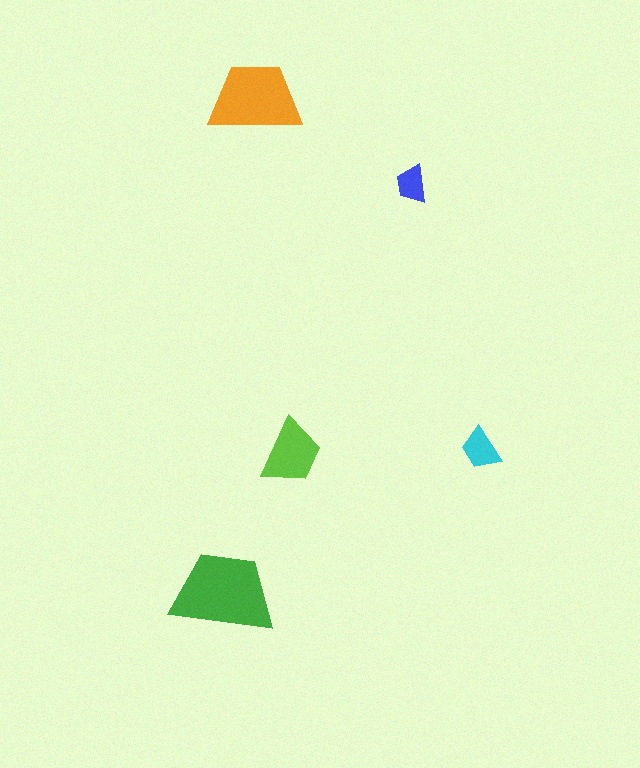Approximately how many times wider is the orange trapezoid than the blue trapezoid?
About 2.5 times wider.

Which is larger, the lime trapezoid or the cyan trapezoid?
The lime one.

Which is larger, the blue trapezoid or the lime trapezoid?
The lime one.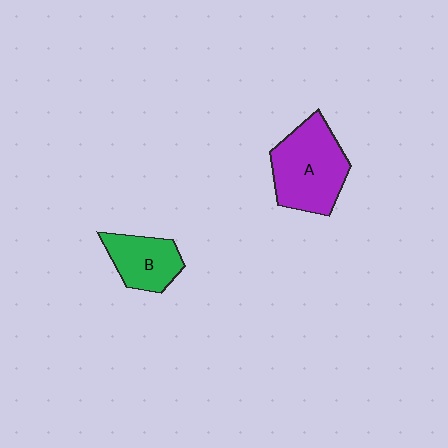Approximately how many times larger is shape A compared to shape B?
Approximately 1.6 times.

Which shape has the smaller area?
Shape B (green).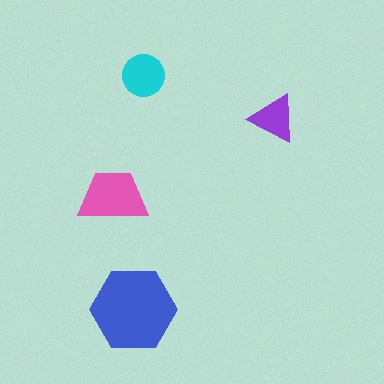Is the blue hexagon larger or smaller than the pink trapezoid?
Larger.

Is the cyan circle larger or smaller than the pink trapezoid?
Smaller.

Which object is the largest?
The blue hexagon.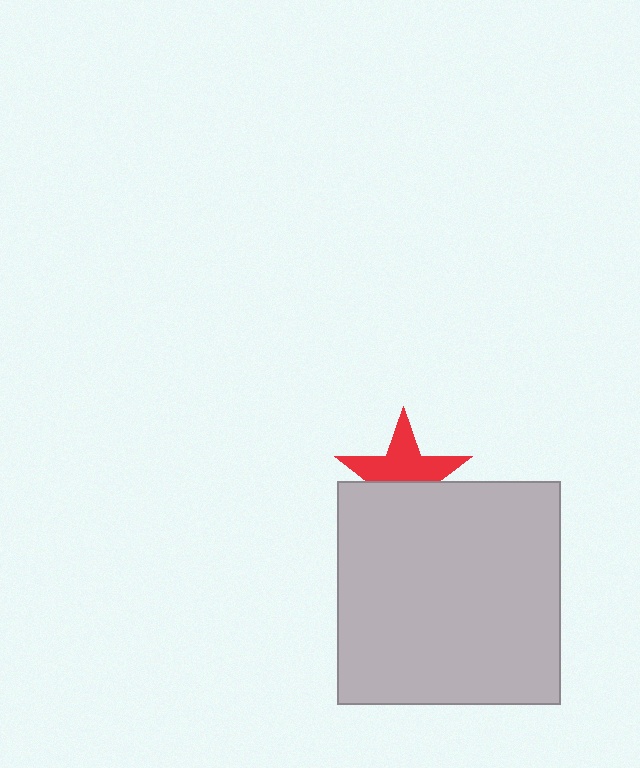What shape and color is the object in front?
The object in front is a light gray square.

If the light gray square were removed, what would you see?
You would see the complete red star.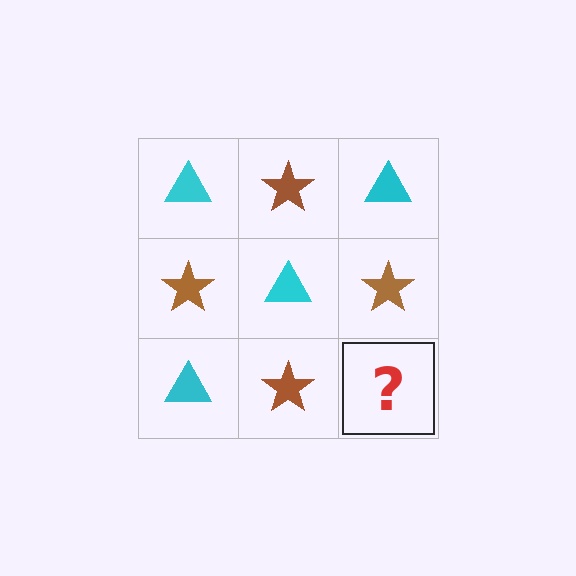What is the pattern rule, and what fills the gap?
The rule is that it alternates cyan triangle and brown star in a checkerboard pattern. The gap should be filled with a cyan triangle.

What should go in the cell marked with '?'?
The missing cell should contain a cyan triangle.